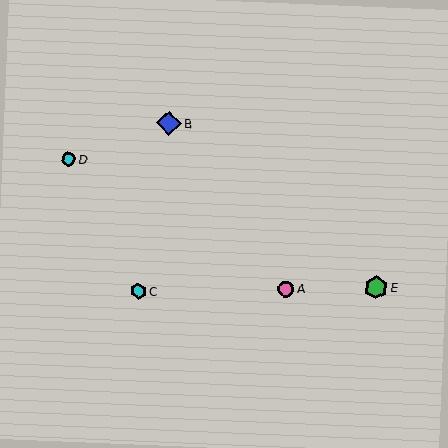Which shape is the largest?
The blue diamond (labeled B) is the largest.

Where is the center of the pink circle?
The center of the pink circle is at (286, 289).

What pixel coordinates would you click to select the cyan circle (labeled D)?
Click at (68, 159) to select the cyan circle D.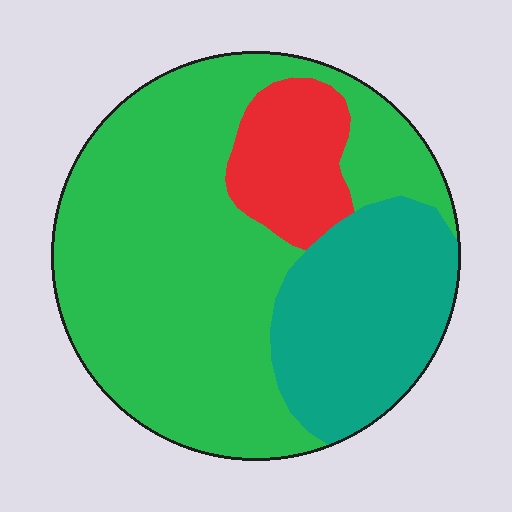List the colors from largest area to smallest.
From largest to smallest: green, teal, red.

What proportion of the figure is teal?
Teal takes up about one quarter (1/4) of the figure.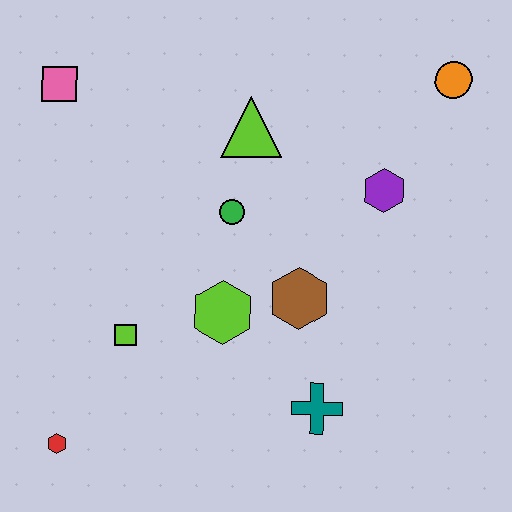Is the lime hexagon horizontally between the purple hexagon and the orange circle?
No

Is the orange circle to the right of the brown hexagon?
Yes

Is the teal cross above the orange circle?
No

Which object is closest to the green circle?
The lime triangle is closest to the green circle.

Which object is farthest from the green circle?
The red hexagon is farthest from the green circle.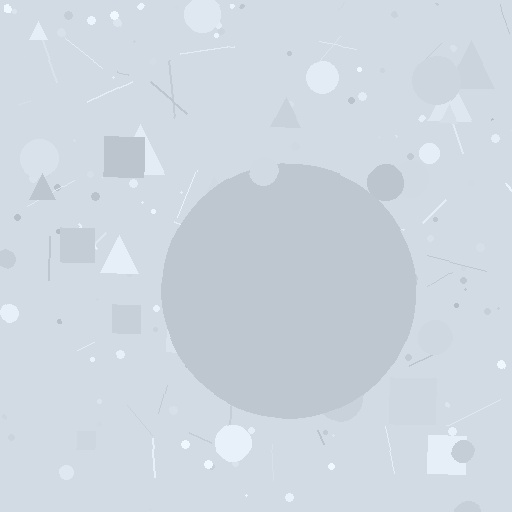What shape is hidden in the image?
A circle is hidden in the image.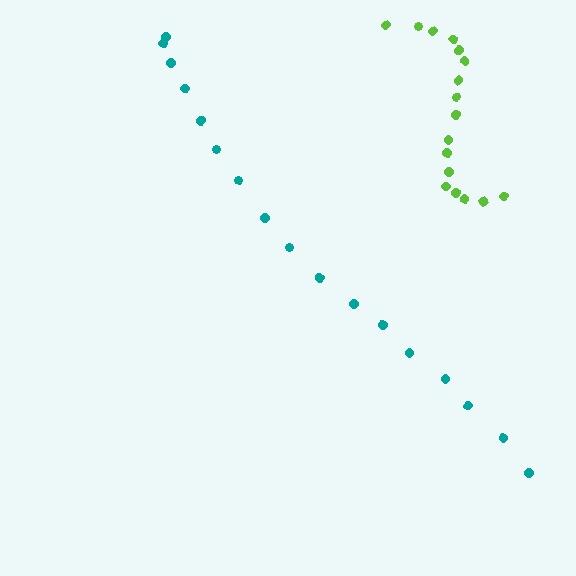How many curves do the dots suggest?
There are 2 distinct paths.